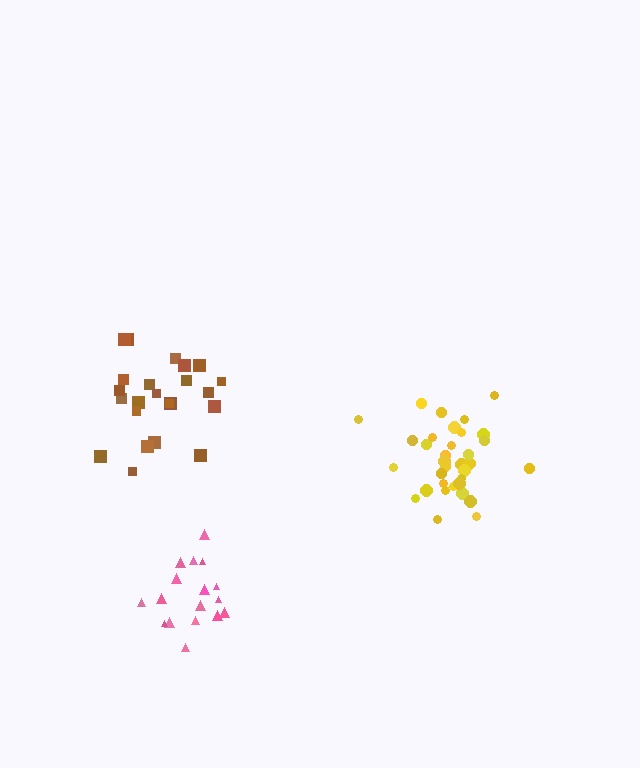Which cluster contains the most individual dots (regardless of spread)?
Yellow (34).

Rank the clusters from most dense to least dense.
yellow, pink, brown.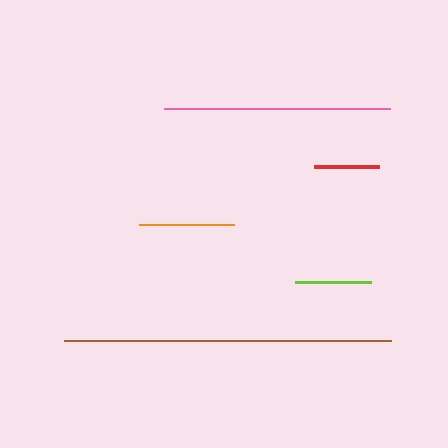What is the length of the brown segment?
The brown segment is approximately 327 pixels long.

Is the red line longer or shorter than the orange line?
The orange line is longer than the red line.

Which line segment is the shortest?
The red line is the shortest at approximately 64 pixels.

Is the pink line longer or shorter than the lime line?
The pink line is longer than the lime line.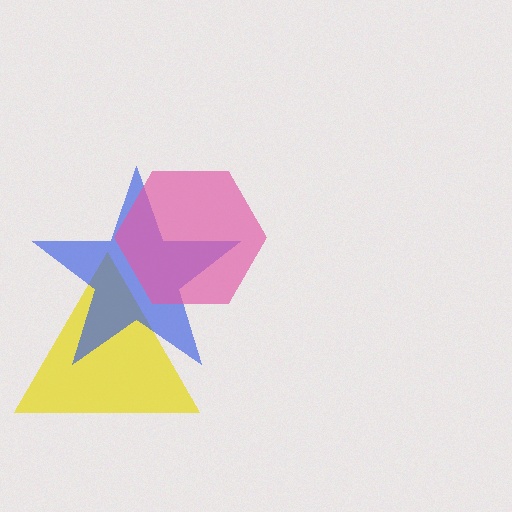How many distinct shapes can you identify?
There are 3 distinct shapes: a yellow triangle, a blue star, a pink hexagon.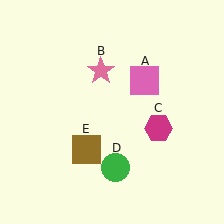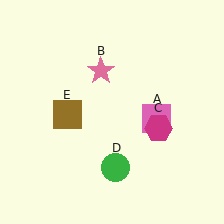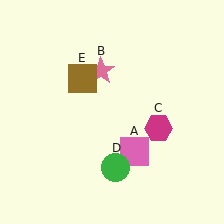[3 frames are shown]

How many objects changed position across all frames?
2 objects changed position: pink square (object A), brown square (object E).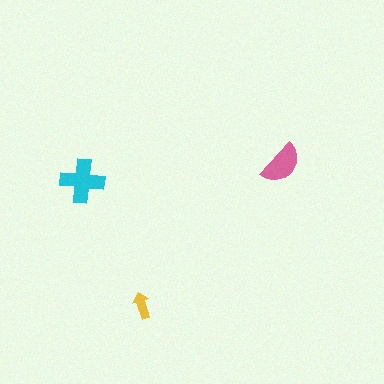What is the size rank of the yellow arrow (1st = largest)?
3rd.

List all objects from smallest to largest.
The yellow arrow, the pink semicircle, the cyan cross.